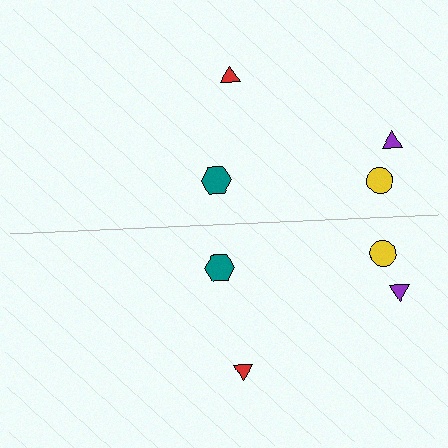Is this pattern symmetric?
Yes, this pattern has bilateral (reflection) symmetry.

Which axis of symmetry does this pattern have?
The pattern has a horizontal axis of symmetry running through the center of the image.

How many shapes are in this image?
There are 8 shapes in this image.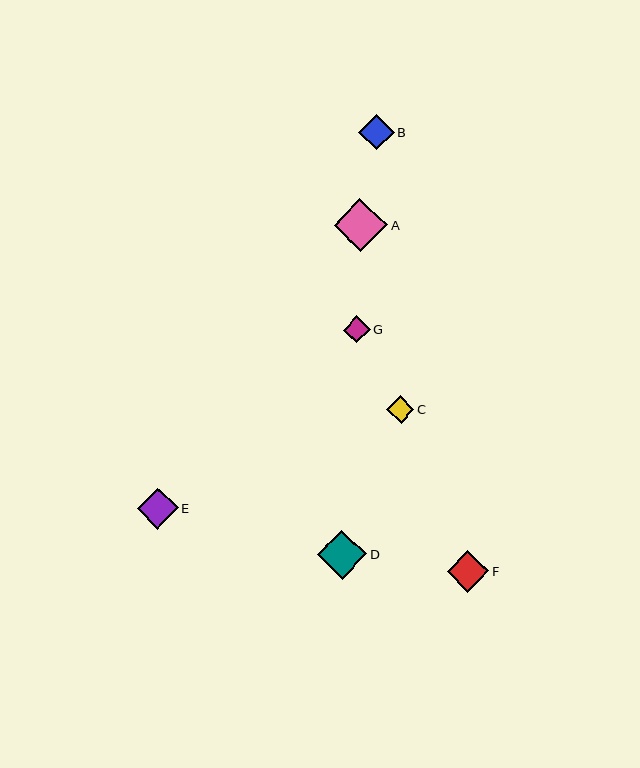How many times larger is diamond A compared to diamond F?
Diamond A is approximately 1.3 times the size of diamond F.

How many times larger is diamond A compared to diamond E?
Diamond A is approximately 1.3 times the size of diamond E.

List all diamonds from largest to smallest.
From largest to smallest: A, D, F, E, B, C, G.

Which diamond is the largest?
Diamond A is the largest with a size of approximately 54 pixels.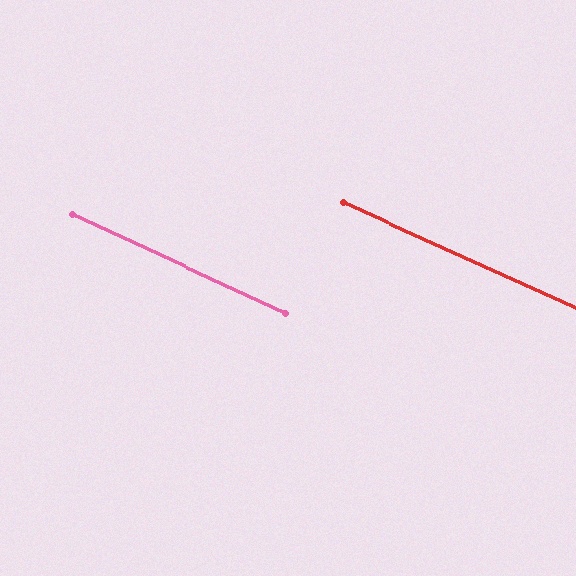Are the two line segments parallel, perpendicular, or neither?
Parallel — their directions differ by only 0.2°.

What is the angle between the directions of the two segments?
Approximately 0 degrees.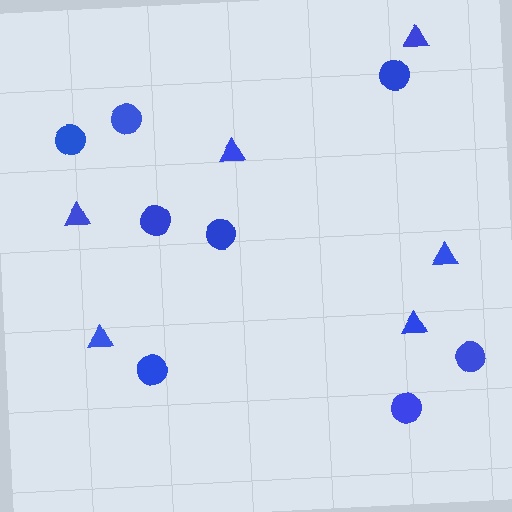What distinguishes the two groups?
There are 2 groups: one group of circles (8) and one group of triangles (6).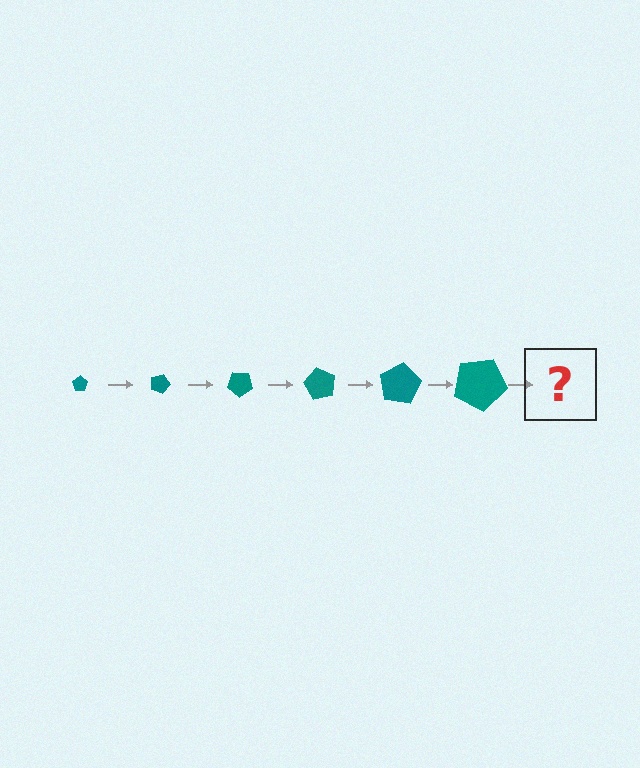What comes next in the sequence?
The next element should be a pentagon, larger than the previous one and rotated 120 degrees from the start.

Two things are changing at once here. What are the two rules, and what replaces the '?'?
The two rules are that the pentagon grows larger each step and it rotates 20 degrees each step. The '?' should be a pentagon, larger than the previous one and rotated 120 degrees from the start.